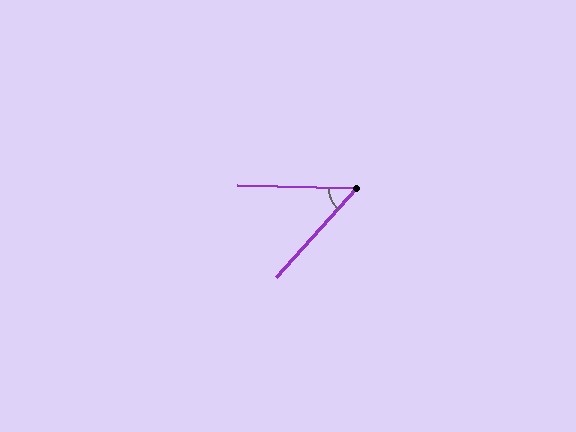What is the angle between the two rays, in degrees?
Approximately 50 degrees.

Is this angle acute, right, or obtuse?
It is acute.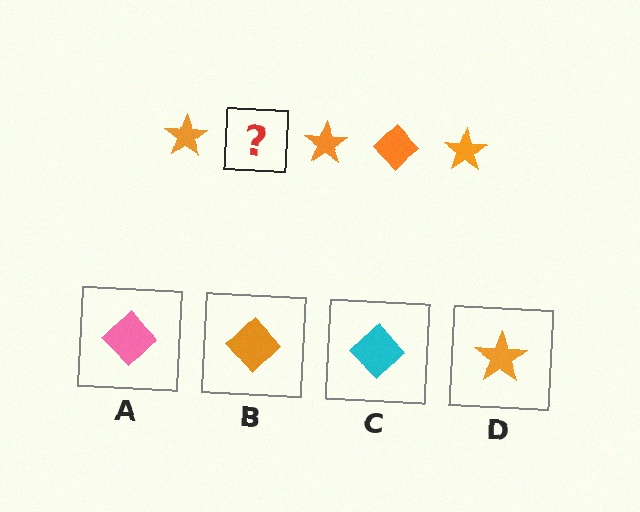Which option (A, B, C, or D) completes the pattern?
B.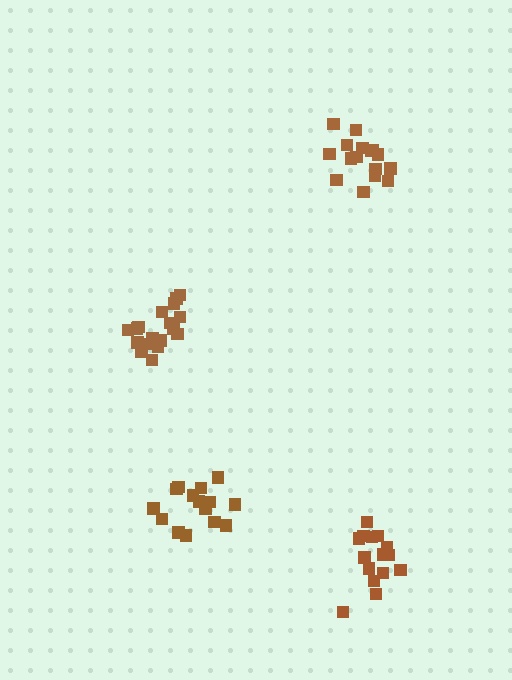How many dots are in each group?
Group 1: 15 dots, Group 2: 19 dots, Group 3: 16 dots, Group 4: 15 dots (65 total).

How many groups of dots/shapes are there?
There are 4 groups.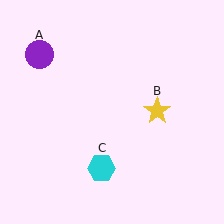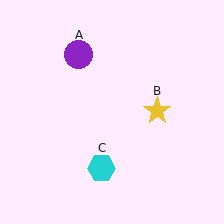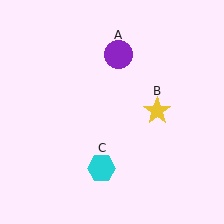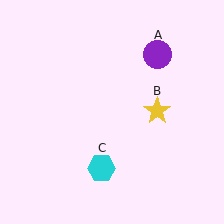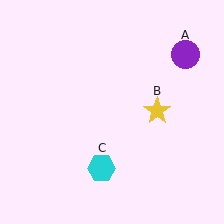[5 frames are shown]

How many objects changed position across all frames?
1 object changed position: purple circle (object A).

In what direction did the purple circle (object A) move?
The purple circle (object A) moved right.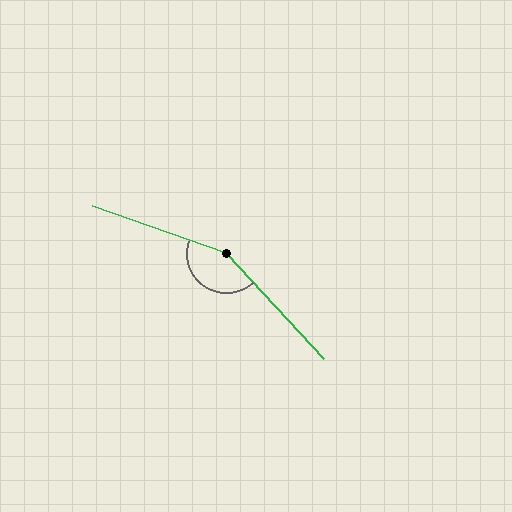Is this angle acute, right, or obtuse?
It is obtuse.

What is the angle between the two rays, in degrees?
Approximately 152 degrees.